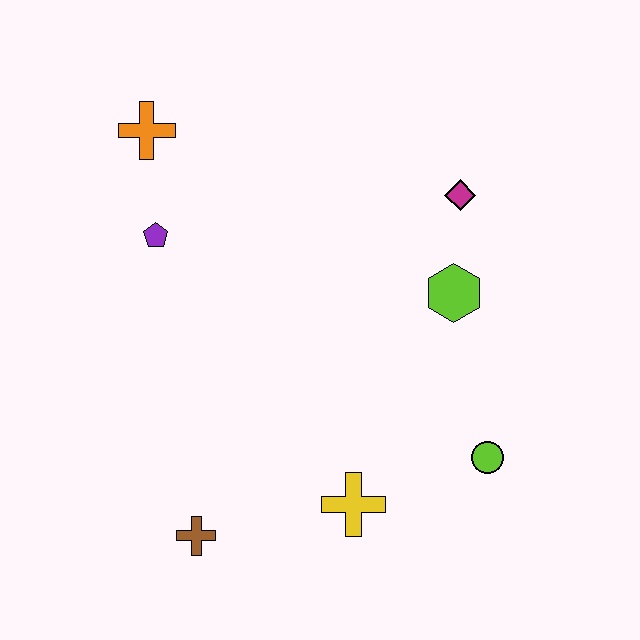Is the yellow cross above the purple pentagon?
No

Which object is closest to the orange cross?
The purple pentagon is closest to the orange cross.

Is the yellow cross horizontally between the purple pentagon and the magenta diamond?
Yes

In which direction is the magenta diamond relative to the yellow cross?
The magenta diamond is above the yellow cross.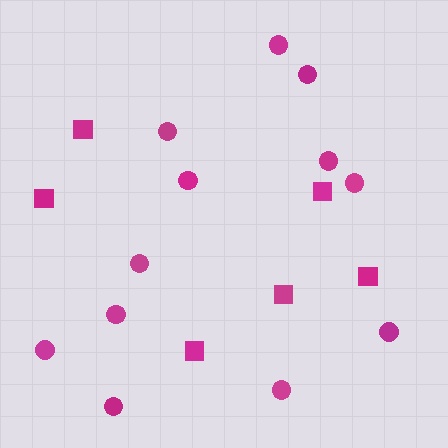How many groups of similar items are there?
There are 2 groups: one group of circles (12) and one group of squares (6).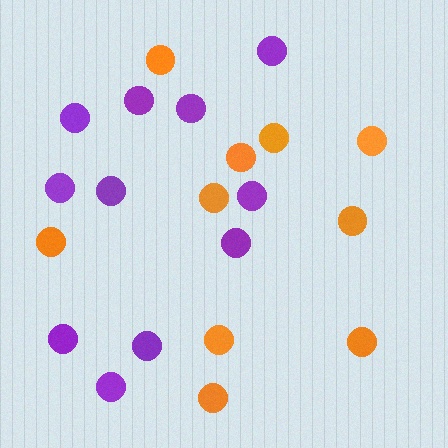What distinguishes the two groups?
There are 2 groups: one group of purple circles (11) and one group of orange circles (10).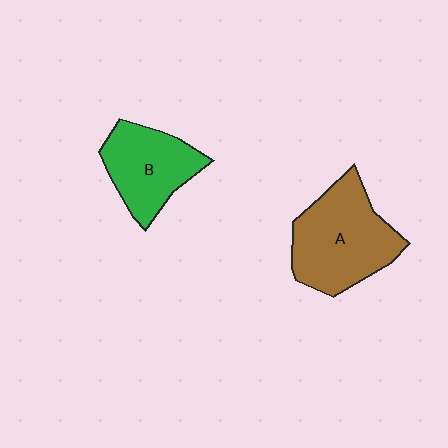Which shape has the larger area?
Shape A (brown).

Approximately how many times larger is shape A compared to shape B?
Approximately 1.4 times.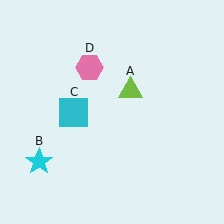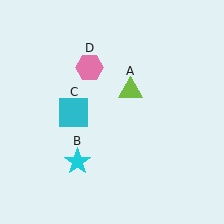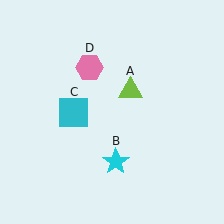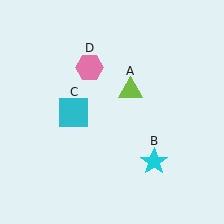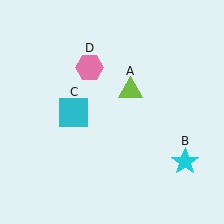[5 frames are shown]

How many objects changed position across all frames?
1 object changed position: cyan star (object B).